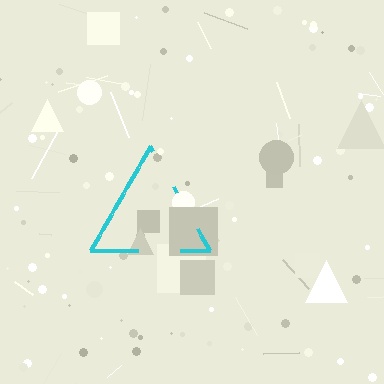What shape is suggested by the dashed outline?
The dashed outline suggests a triangle.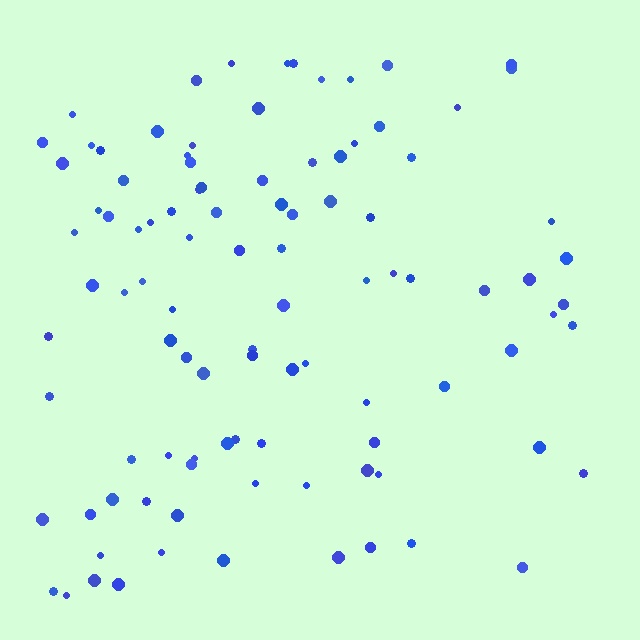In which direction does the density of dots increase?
From right to left, with the left side densest.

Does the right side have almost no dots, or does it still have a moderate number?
Still a moderate number, just noticeably fewer than the left.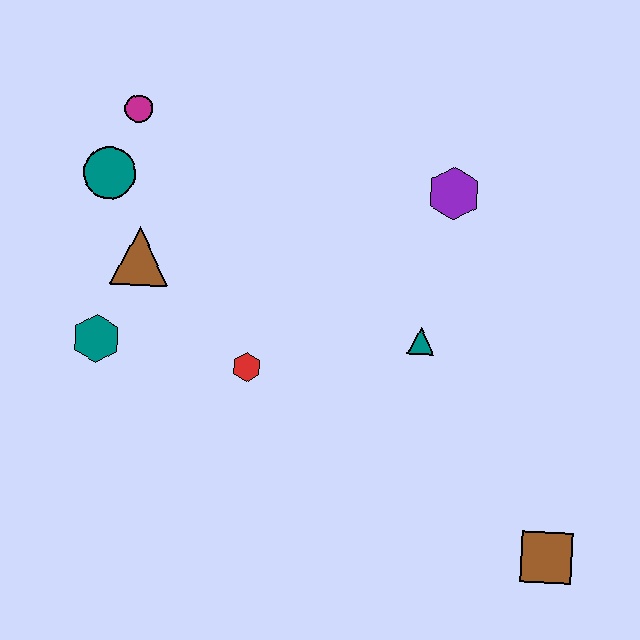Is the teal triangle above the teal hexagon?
Yes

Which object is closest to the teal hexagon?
The brown triangle is closest to the teal hexagon.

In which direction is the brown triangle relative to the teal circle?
The brown triangle is below the teal circle.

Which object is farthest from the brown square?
The magenta circle is farthest from the brown square.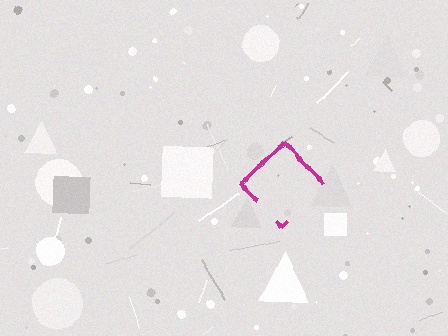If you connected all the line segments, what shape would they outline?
They would outline a diamond.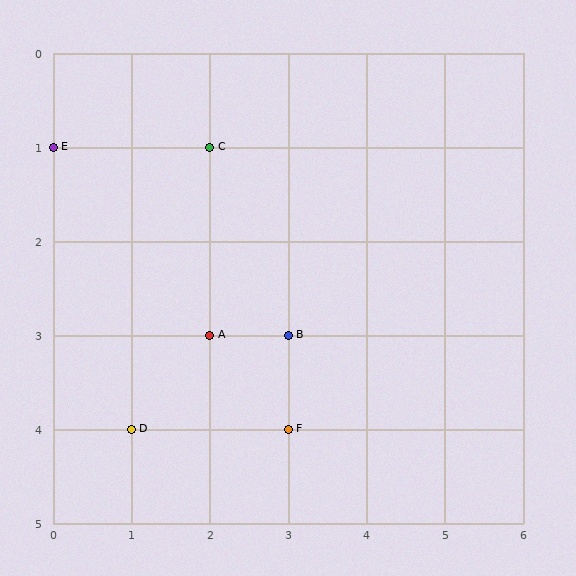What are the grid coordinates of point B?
Point B is at grid coordinates (3, 3).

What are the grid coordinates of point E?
Point E is at grid coordinates (0, 1).